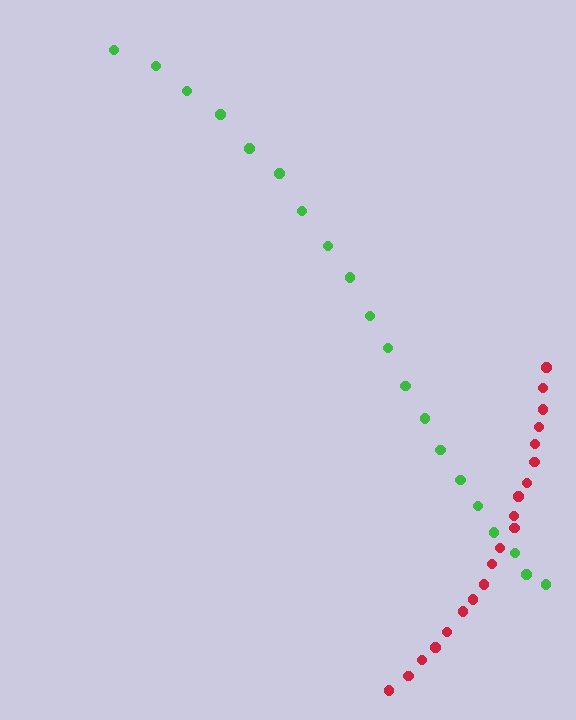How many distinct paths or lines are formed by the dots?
There are 2 distinct paths.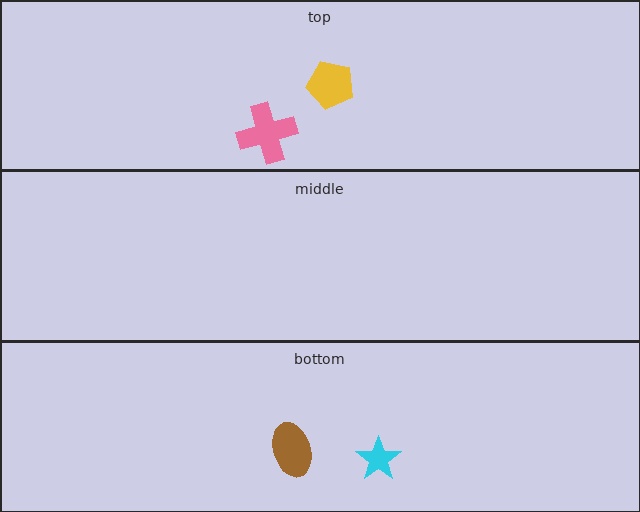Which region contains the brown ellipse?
The bottom region.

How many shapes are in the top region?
2.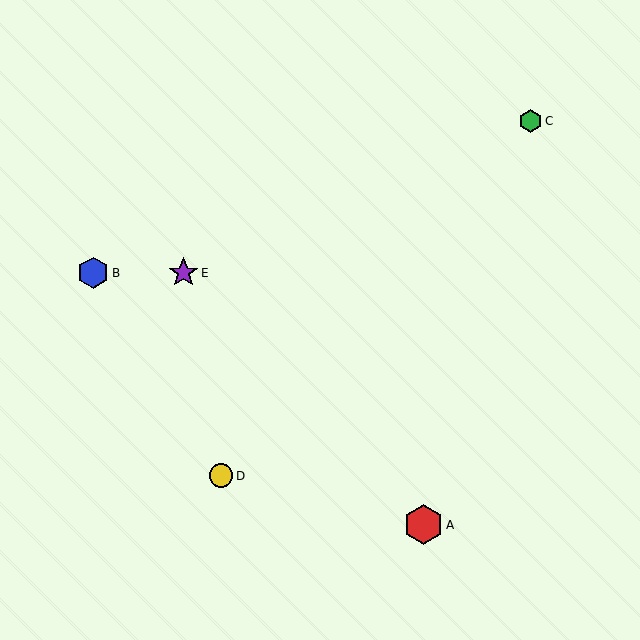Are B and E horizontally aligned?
Yes, both are at y≈273.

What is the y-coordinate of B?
Object B is at y≈273.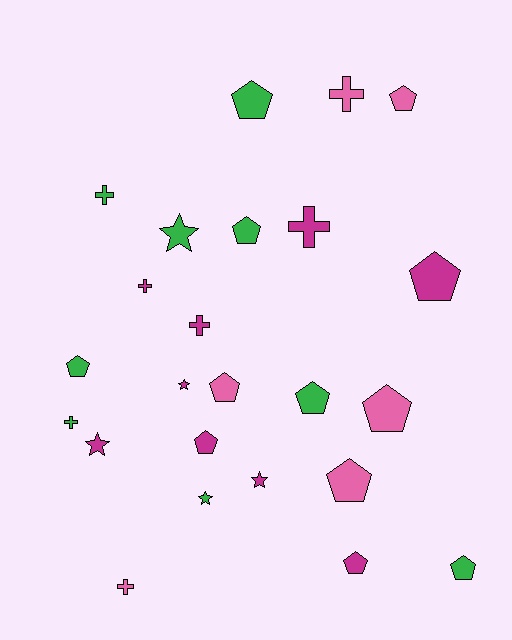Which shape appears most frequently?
Pentagon, with 12 objects.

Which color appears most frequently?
Magenta, with 9 objects.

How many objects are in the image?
There are 24 objects.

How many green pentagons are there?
There are 5 green pentagons.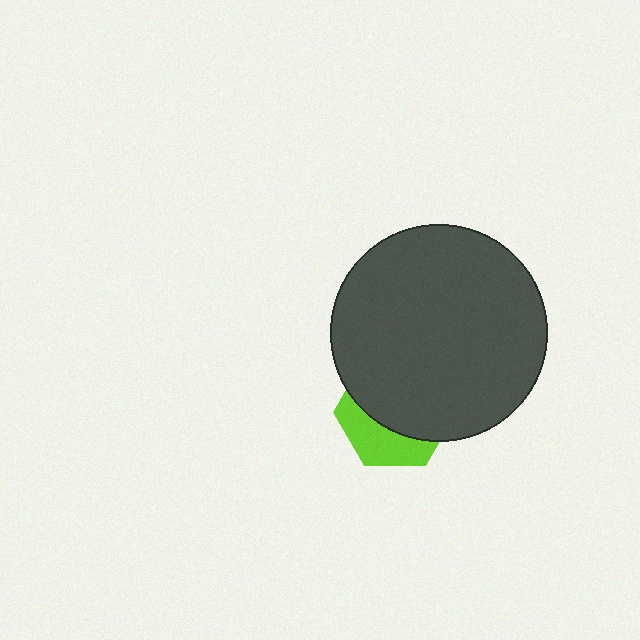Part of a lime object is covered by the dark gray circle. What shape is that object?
It is a hexagon.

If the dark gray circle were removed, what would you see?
You would see the complete lime hexagon.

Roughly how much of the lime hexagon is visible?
A small part of it is visible (roughly 35%).